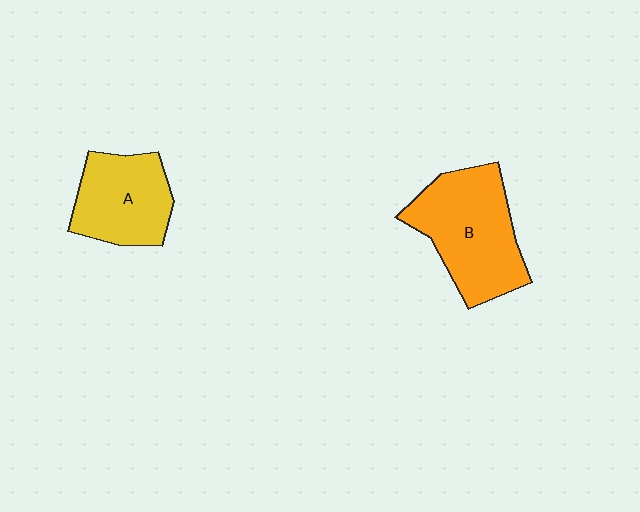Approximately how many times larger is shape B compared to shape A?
Approximately 1.3 times.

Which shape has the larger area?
Shape B (orange).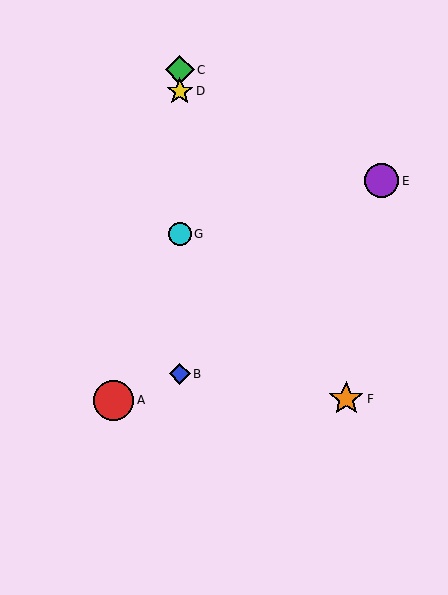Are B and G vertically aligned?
Yes, both are at x≈180.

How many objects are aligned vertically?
4 objects (B, C, D, G) are aligned vertically.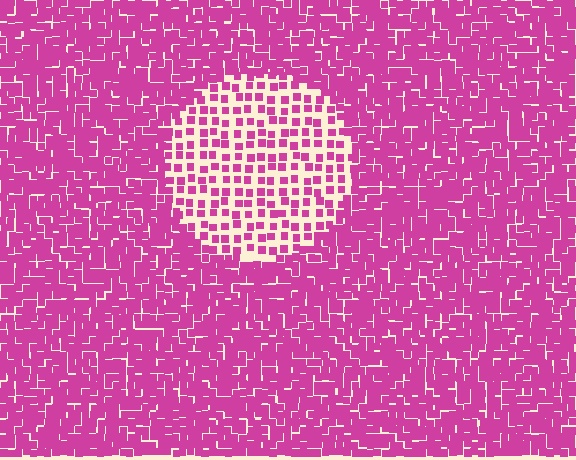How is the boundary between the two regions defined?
The boundary is defined by a change in element density (approximately 2.4x ratio). All elements are the same color, size, and shape.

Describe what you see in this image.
The image contains small magenta elements arranged at two different densities. A circle-shaped region is visible where the elements are less densely packed than the surrounding area.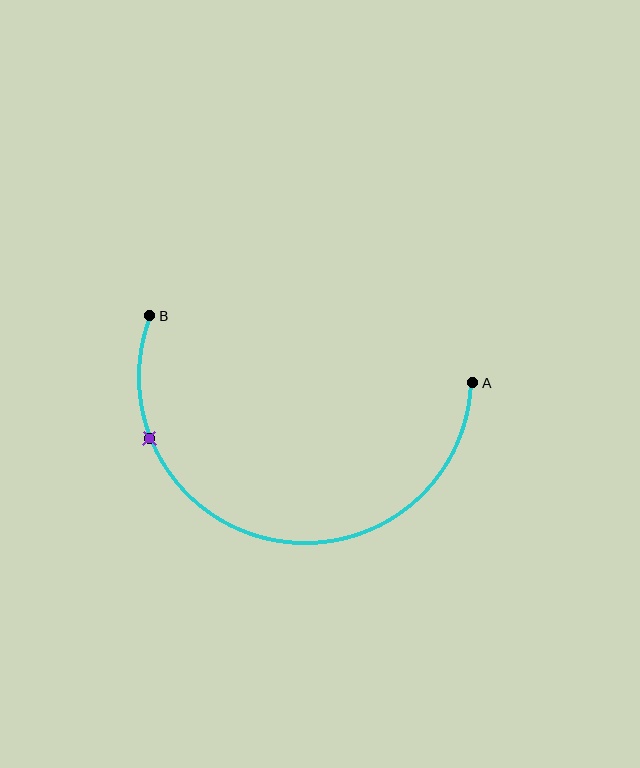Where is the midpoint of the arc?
The arc midpoint is the point on the curve farthest from the straight line joining A and B. It sits below that line.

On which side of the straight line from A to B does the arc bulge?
The arc bulges below the straight line connecting A and B.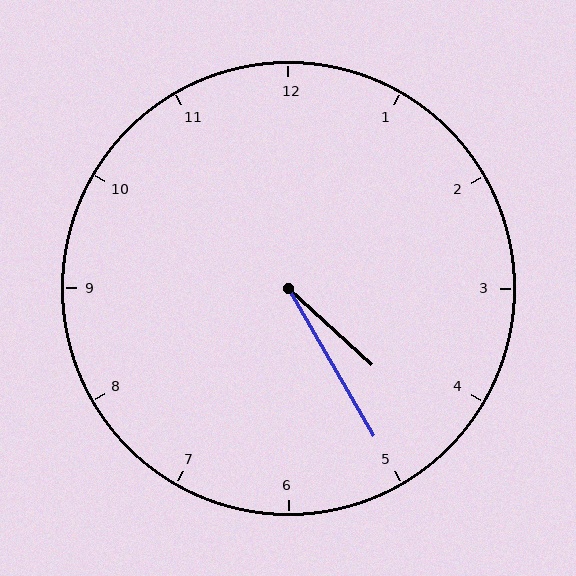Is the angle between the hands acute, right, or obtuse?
It is acute.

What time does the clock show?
4:25.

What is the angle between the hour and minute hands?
Approximately 18 degrees.